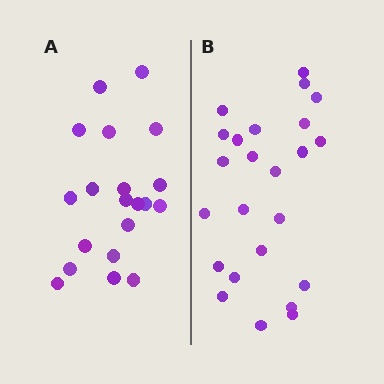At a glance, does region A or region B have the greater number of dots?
Region B (the right region) has more dots.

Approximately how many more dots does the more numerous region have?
Region B has about 4 more dots than region A.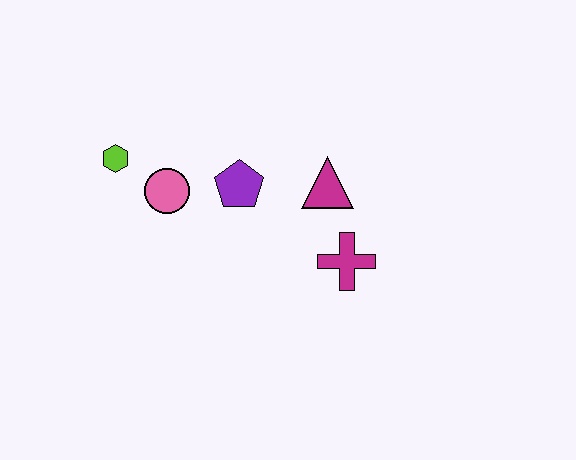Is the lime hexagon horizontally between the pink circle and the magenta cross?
No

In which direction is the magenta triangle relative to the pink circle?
The magenta triangle is to the right of the pink circle.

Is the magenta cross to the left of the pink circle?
No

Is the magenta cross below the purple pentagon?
Yes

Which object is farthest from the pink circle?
The magenta cross is farthest from the pink circle.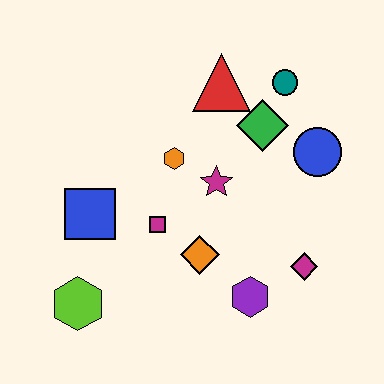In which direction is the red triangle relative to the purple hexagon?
The red triangle is above the purple hexagon.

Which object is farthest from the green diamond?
The lime hexagon is farthest from the green diamond.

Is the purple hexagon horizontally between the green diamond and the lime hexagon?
Yes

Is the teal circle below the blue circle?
No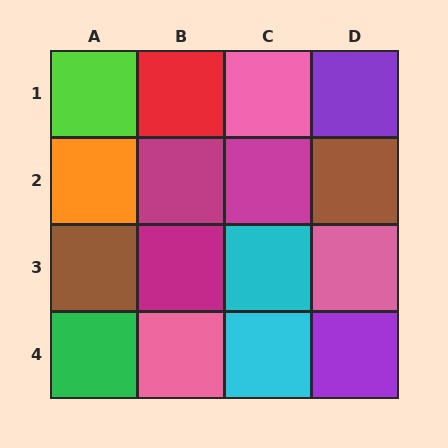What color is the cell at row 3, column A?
Brown.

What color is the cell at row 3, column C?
Cyan.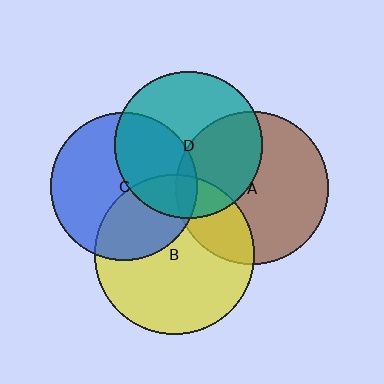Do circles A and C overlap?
Yes.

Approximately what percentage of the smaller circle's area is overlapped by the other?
Approximately 5%.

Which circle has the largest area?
Circle B (yellow).